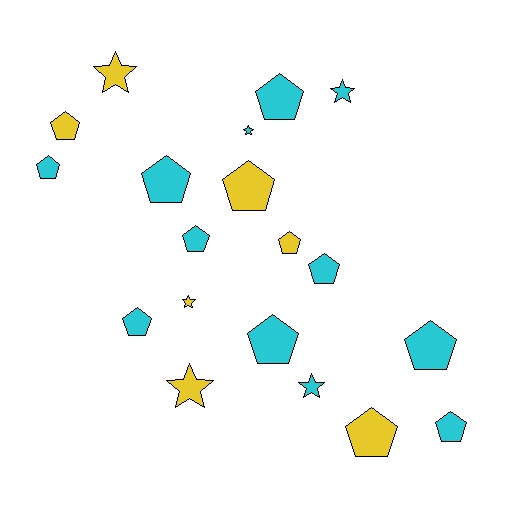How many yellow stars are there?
There are 3 yellow stars.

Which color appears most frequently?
Cyan, with 12 objects.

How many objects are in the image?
There are 19 objects.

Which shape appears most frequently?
Pentagon, with 13 objects.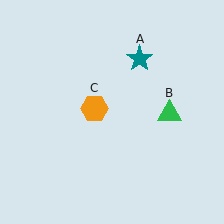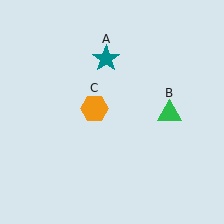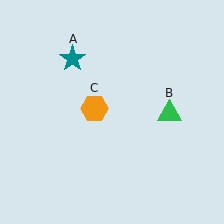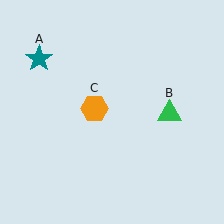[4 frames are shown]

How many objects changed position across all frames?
1 object changed position: teal star (object A).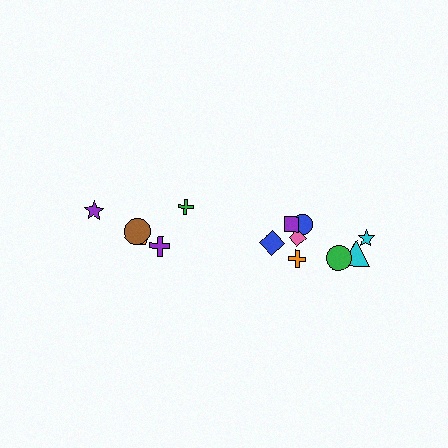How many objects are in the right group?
There are 8 objects.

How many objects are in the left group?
There are 5 objects.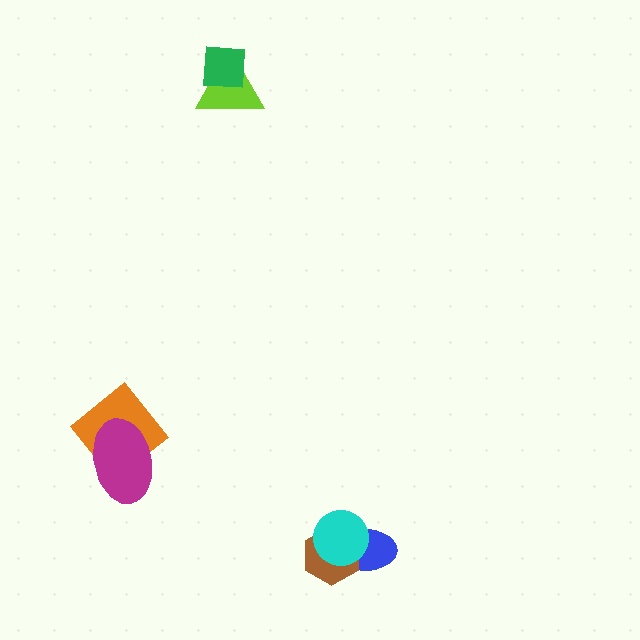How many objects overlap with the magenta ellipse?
1 object overlaps with the magenta ellipse.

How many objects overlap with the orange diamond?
1 object overlaps with the orange diamond.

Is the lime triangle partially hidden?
Yes, it is partially covered by another shape.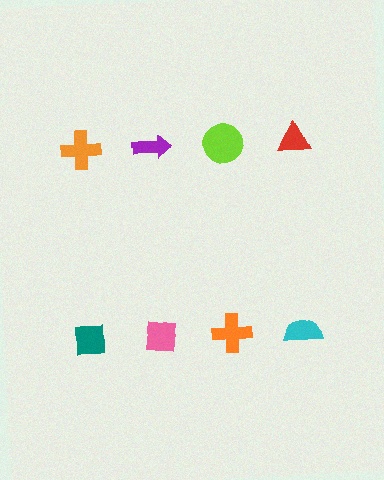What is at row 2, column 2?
A pink square.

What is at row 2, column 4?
A cyan semicircle.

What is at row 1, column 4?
A red triangle.